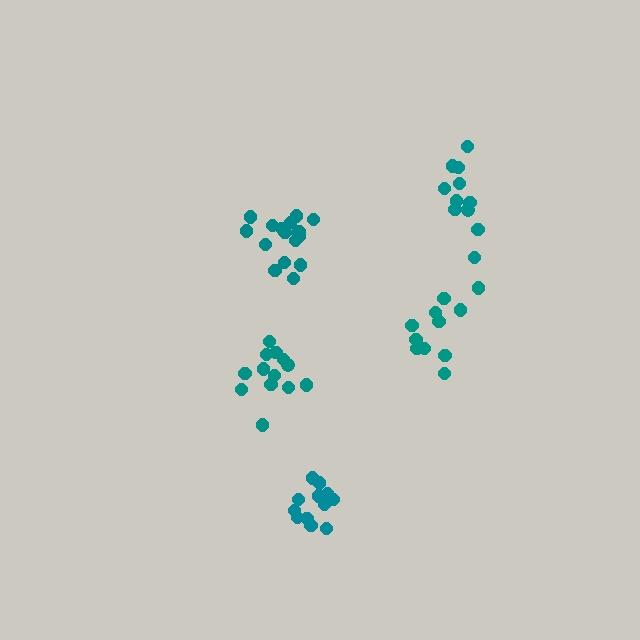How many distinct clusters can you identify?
There are 5 distinct clusters.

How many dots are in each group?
Group 1: 13 dots, Group 2: 16 dots, Group 3: 11 dots, Group 4: 11 dots, Group 5: 13 dots (64 total).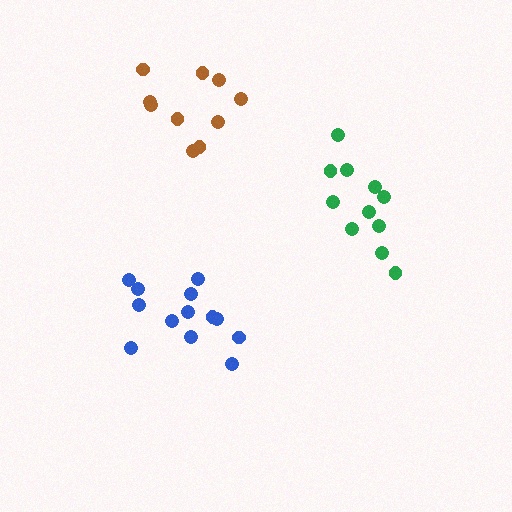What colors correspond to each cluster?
The clusters are colored: brown, blue, green.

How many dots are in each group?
Group 1: 10 dots, Group 2: 13 dots, Group 3: 11 dots (34 total).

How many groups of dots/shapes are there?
There are 3 groups.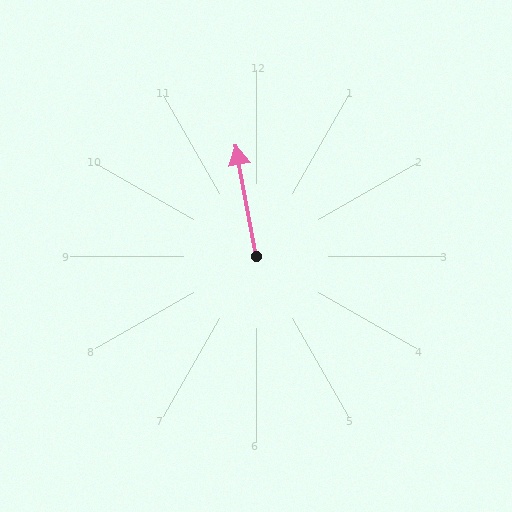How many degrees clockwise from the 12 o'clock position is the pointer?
Approximately 350 degrees.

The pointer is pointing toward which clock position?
Roughly 12 o'clock.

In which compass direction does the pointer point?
North.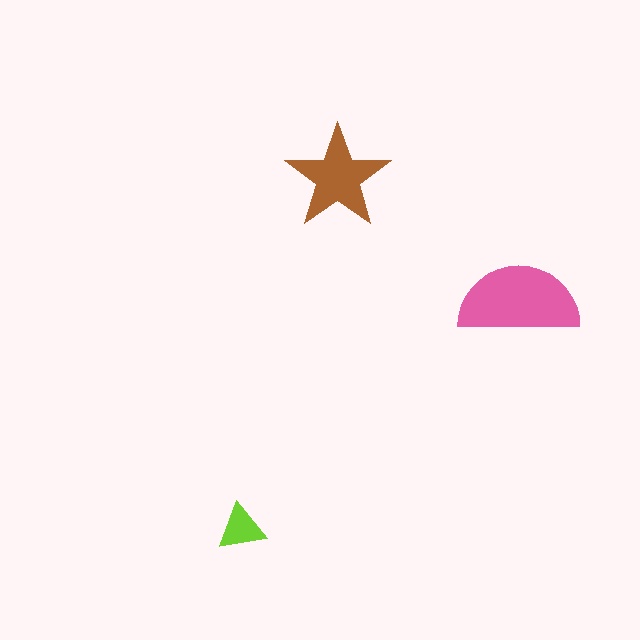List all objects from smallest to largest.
The lime triangle, the brown star, the pink semicircle.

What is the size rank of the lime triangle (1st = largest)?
3rd.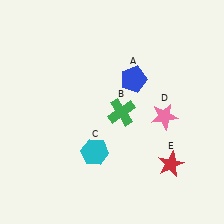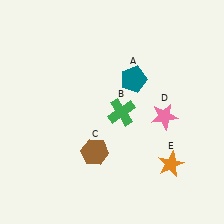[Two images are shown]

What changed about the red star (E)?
In Image 1, E is red. In Image 2, it changed to orange.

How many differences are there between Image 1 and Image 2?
There are 3 differences between the two images.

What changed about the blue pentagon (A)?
In Image 1, A is blue. In Image 2, it changed to teal.